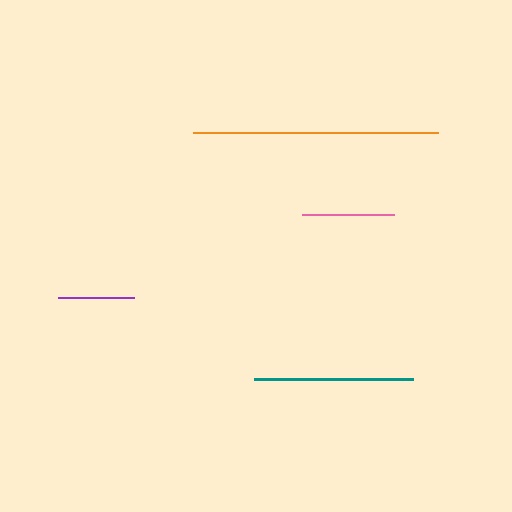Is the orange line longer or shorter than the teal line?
The orange line is longer than the teal line.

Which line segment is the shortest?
The purple line is the shortest at approximately 77 pixels.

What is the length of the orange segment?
The orange segment is approximately 245 pixels long.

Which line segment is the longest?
The orange line is the longest at approximately 245 pixels.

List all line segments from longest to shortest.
From longest to shortest: orange, teal, pink, purple.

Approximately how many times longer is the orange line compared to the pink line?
The orange line is approximately 2.7 times the length of the pink line.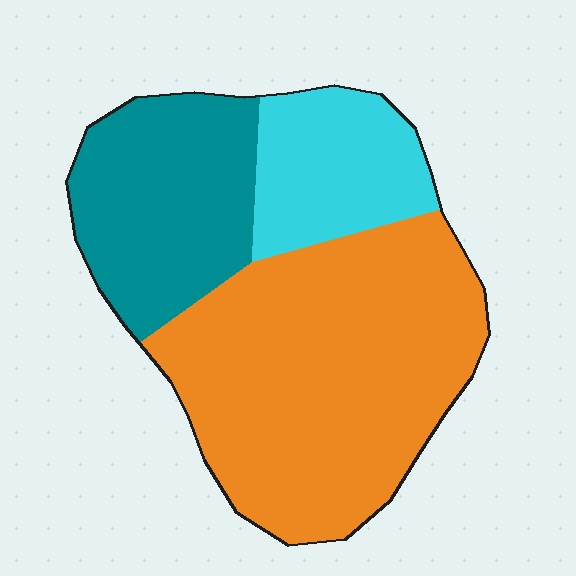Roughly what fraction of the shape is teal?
Teal covers 27% of the shape.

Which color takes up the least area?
Cyan, at roughly 20%.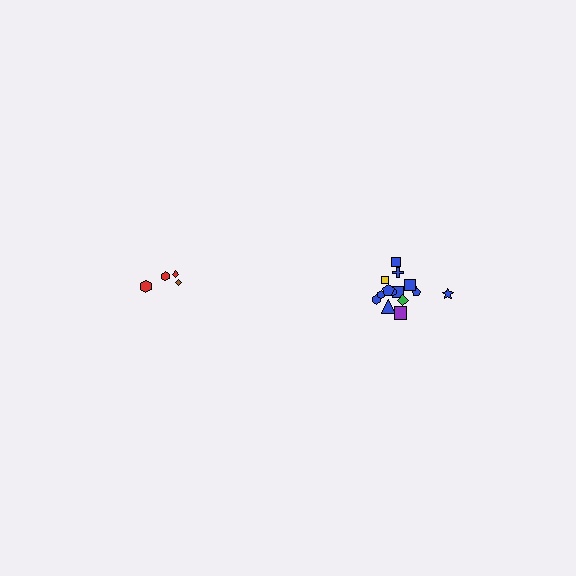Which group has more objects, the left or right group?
The right group.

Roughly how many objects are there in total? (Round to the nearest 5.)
Roughly 20 objects in total.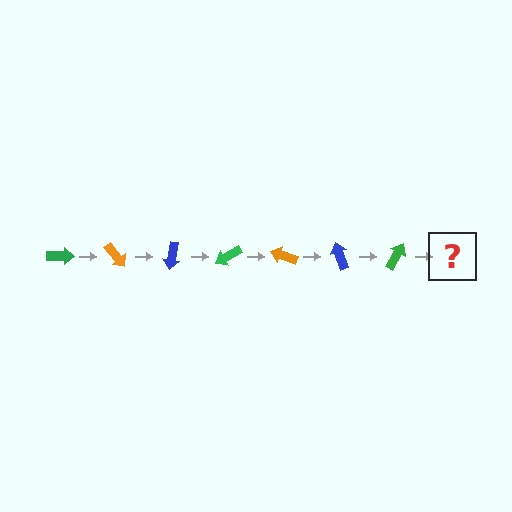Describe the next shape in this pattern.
It should be an orange arrow, rotated 350 degrees from the start.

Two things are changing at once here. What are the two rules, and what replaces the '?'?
The two rules are that it rotates 50 degrees each step and the color cycles through green, orange, and blue. The '?' should be an orange arrow, rotated 350 degrees from the start.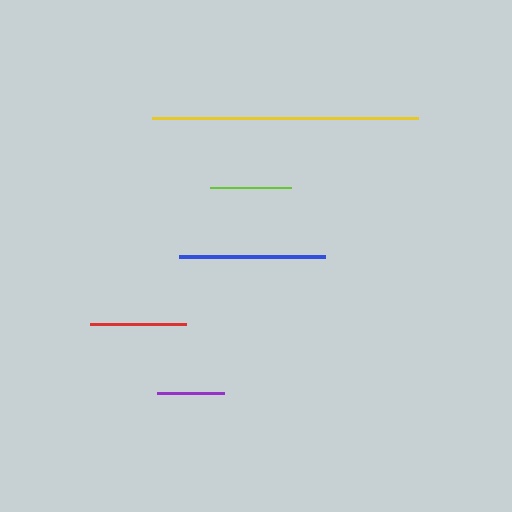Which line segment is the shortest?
The purple line is the shortest at approximately 68 pixels.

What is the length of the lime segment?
The lime segment is approximately 80 pixels long.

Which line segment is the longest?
The yellow line is the longest at approximately 266 pixels.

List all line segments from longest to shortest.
From longest to shortest: yellow, blue, red, lime, purple.